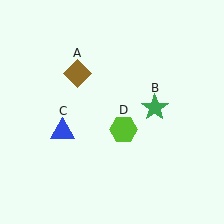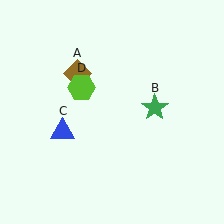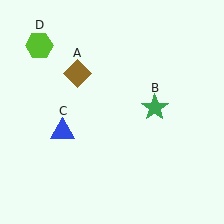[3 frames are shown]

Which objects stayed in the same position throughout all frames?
Brown diamond (object A) and green star (object B) and blue triangle (object C) remained stationary.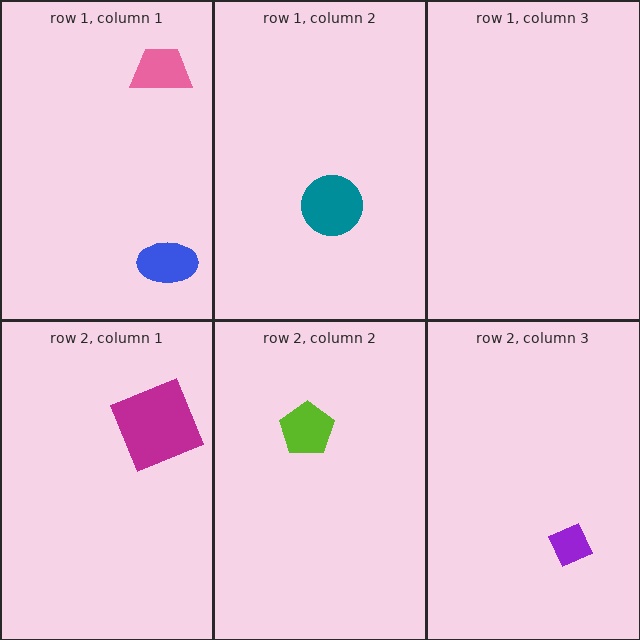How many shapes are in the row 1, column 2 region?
1.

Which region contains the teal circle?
The row 1, column 2 region.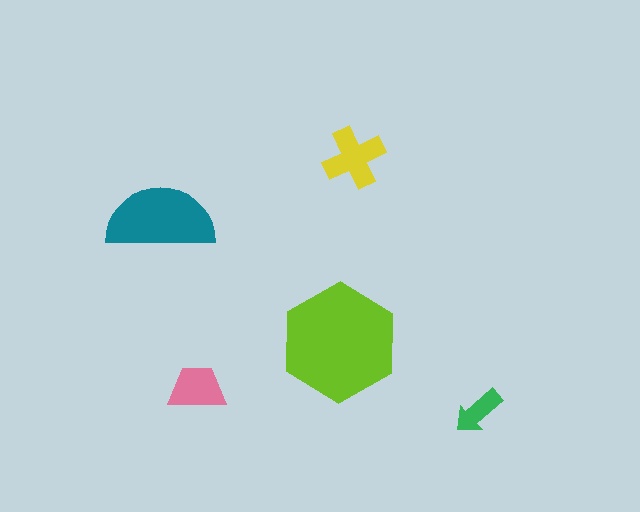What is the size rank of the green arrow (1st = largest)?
5th.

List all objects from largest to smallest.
The lime hexagon, the teal semicircle, the yellow cross, the pink trapezoid, the green arrow.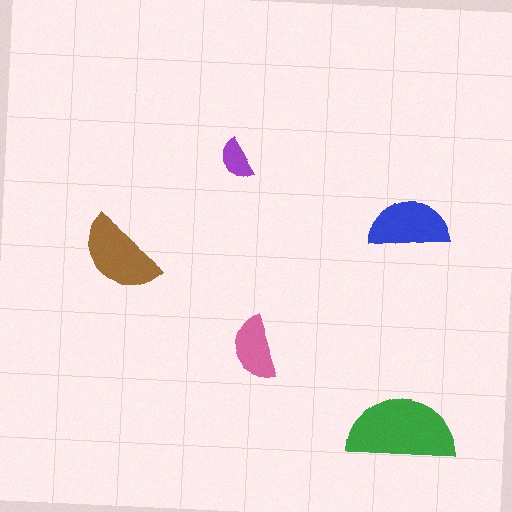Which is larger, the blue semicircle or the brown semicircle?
The brown one.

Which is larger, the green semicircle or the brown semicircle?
The green one.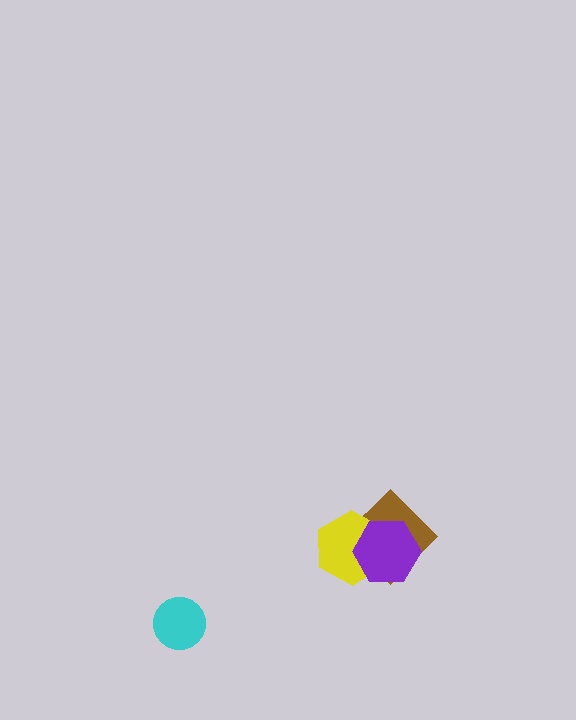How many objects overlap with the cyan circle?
0 objects overlap with the cyan circle.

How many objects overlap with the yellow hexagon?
2 objects overlap with the yellow hexagon.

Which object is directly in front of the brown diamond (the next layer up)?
The yellow hexagon is directly in front of the brown diamond.